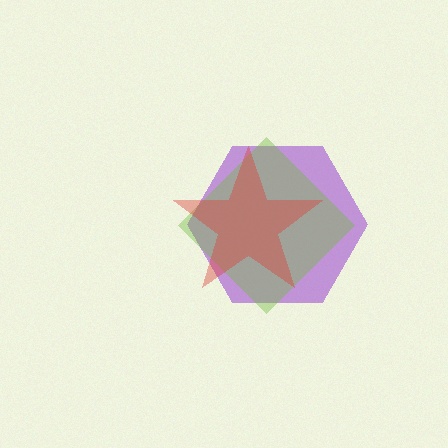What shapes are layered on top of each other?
The layered shapes are: a purple hexagon, a lime diamond, a red star.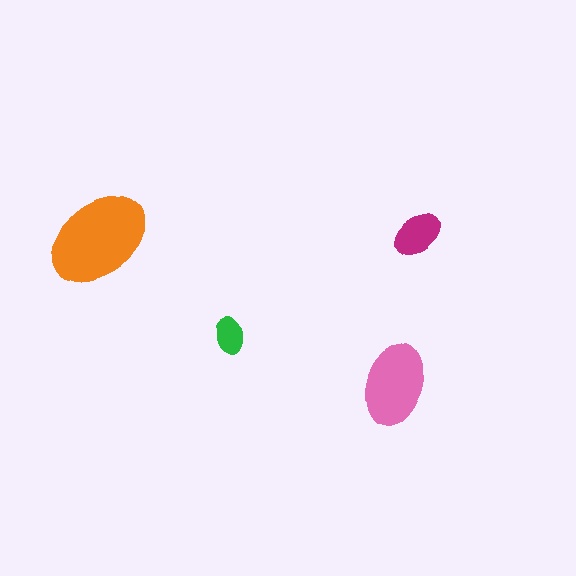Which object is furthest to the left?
The orange ellipse is leftmost.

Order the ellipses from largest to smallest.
the orange one, the pink one, the magenta one, the green one.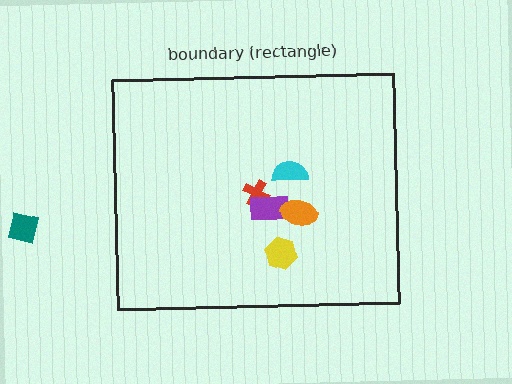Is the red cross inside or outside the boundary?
Inside.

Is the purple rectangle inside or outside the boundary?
Inside.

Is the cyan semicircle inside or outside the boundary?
Inside.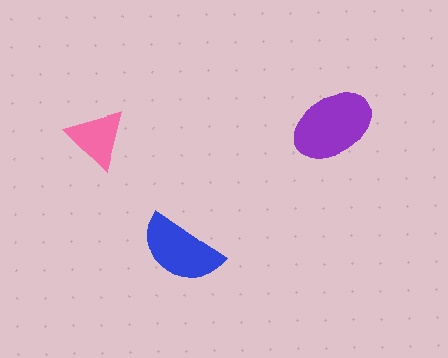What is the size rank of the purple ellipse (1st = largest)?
1st.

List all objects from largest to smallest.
The purple ellipse, the blue semicircle, the pink triangle.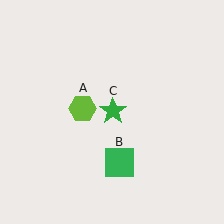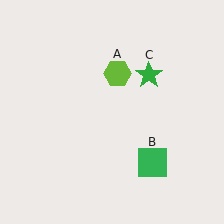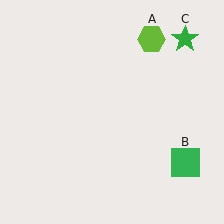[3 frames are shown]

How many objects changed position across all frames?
3 objects changed position: lime hexagon (object A), green square (object B), green star (object C).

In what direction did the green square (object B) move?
The green square (object B) moved right.